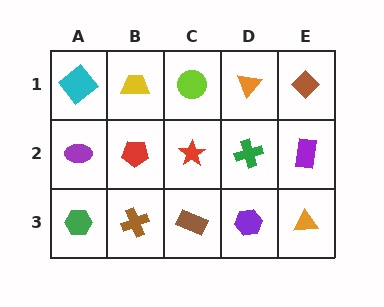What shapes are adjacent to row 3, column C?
A red star (row 2, column C), a brown cross (row 3, column B), a purple hexagon (row 3, column D).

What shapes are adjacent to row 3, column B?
A red pentagon (row 2, column B), a green hexagon (row 3, column A), a brown rectangle (row 3, column C).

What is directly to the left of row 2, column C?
A red pentagon.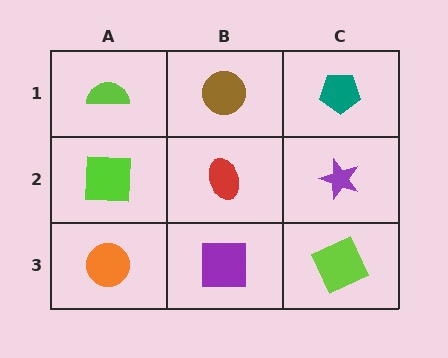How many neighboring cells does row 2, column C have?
3.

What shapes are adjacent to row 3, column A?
A lime square (row 2, column A), a purple square (row 3, column B).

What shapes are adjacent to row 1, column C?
A purple star (row 2, column C), a brown circle (row 1, column B).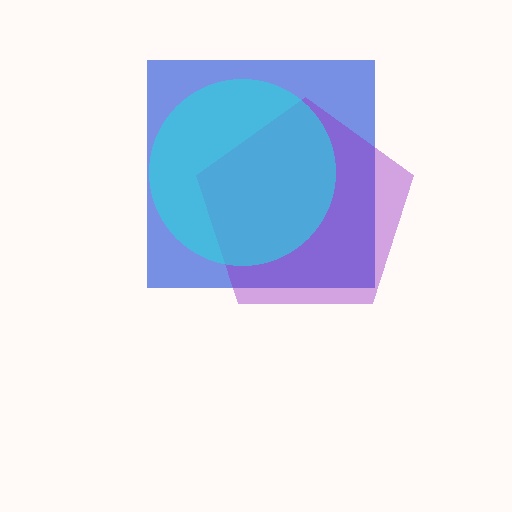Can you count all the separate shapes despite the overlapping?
Yes, there are 3 separate shapes.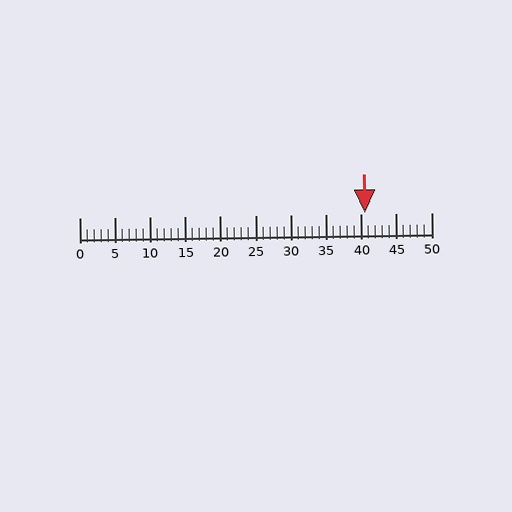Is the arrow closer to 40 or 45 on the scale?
The arrow is closer to 40.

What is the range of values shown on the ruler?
The ruler shows values from 0 to 50.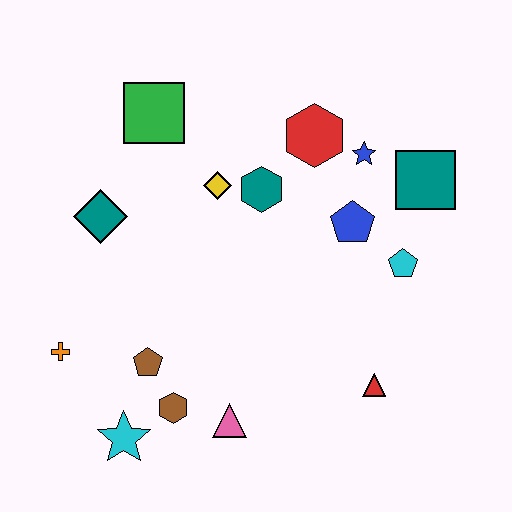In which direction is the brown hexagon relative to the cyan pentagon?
The brown hexagon is to the left of the cyan pentagon.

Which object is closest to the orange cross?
The brown pentagon is closest to the orange cross.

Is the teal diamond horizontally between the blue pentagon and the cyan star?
No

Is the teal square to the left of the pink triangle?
No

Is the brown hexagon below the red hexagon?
Yes